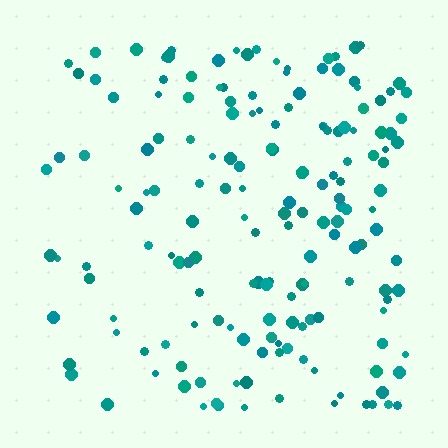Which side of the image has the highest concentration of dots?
The right.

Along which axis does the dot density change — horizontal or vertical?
Horizontal.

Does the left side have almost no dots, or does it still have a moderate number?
Still a moderate number, just noticeably fewer than the right.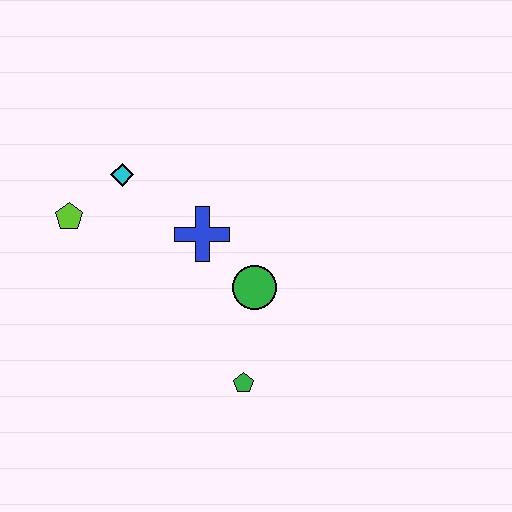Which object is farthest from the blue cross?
The green pentagon is farthest from the blue cross.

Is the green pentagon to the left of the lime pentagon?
No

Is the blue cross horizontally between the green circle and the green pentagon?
No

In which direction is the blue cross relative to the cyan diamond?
The blue cross is to the right of the cyan diamond.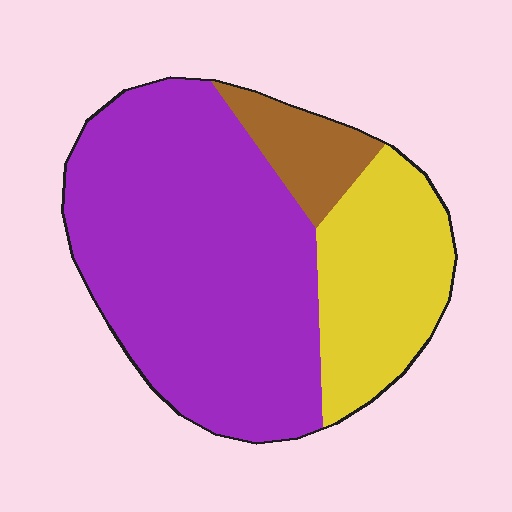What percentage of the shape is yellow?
Yellow takes up between a quarter and a half of the shape.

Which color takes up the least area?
Brown, at roughly 10%.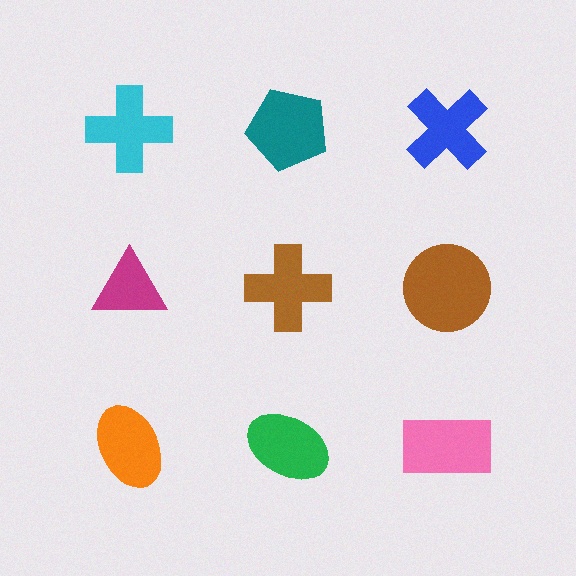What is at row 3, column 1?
An orange ellipse.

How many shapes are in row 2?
3 shapes.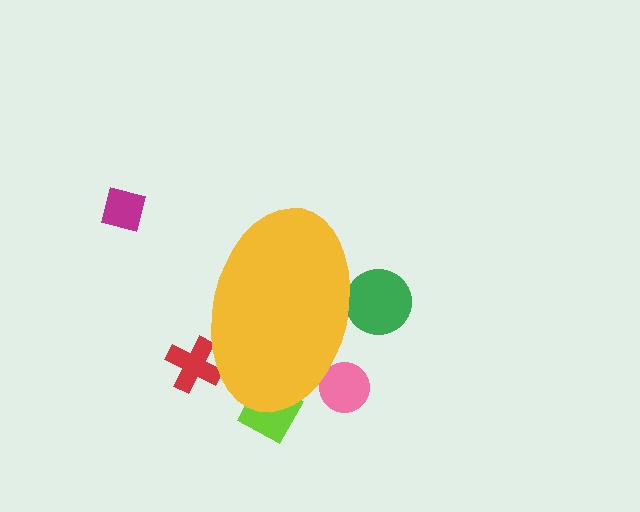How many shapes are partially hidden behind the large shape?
4 shapes are partially hidden.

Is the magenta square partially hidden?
No, the magenta square is fully visible.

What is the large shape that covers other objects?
A yellow ellipse.